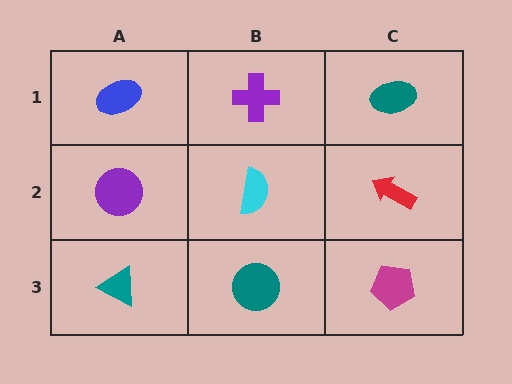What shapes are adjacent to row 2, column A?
A blue ellipse (row 1, column A), a teal triangle (row 3, column A), a cyan semicircle (row 2, column B).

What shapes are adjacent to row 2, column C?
A teal ellipse (row 1, column C), a magenta pentagon (row 3, column C), a cyan semicircle (row 2, column B).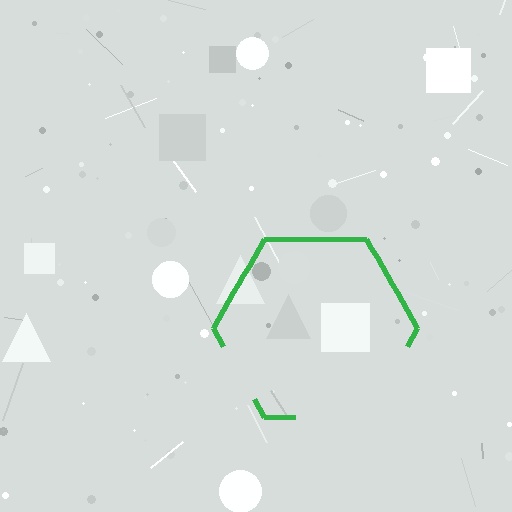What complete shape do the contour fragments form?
The contour fragments form a hexagon.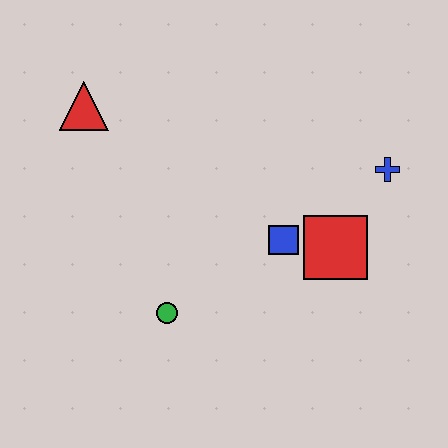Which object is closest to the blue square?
The red square is closest to the blue square.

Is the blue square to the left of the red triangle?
No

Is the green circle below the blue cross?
Yes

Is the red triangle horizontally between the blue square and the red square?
No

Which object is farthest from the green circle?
The blue cross is farthest from the green circle.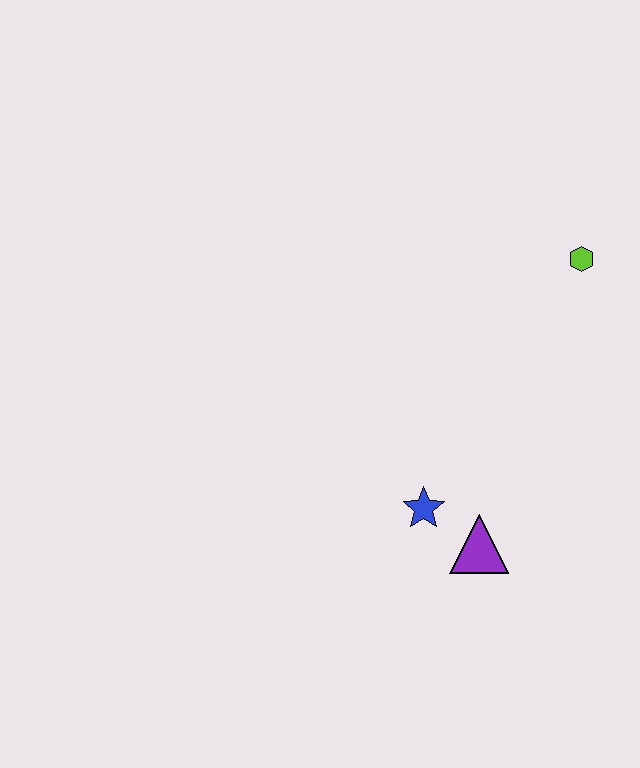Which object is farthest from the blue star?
The lime hexagon is farthest from the blue star.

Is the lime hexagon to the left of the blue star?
No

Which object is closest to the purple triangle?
The blue star is closest to the purple triangle.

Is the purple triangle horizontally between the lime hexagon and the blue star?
Yes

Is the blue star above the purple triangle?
Yes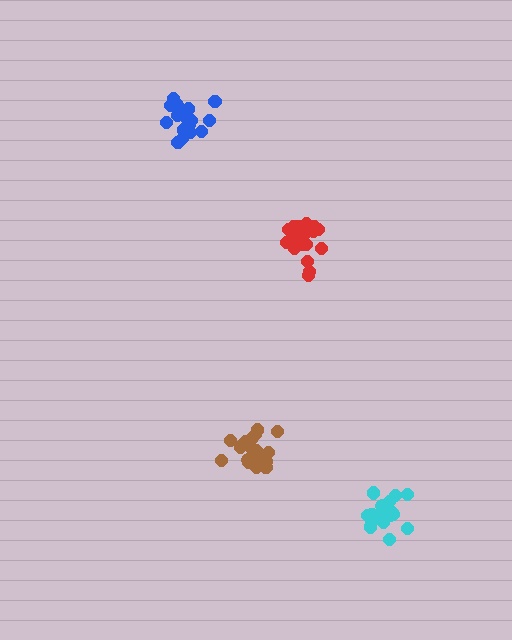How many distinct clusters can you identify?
There are 4 distinct clusters.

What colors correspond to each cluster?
The clusters are colored: blue, brown, red, cyan.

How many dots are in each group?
Group 1: 18 dots, Group 2: 20 dots, Group 3: 20 dots, Group 4: 21 dots (79 total).